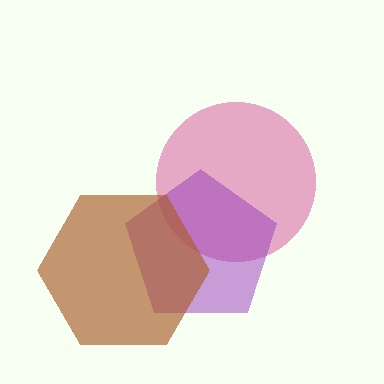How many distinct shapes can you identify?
There are 3 distinct shapes: a magenta circle, a purple pentagon, a brown hexagon.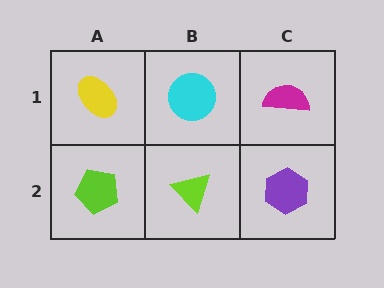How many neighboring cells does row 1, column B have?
3.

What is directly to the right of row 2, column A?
A lime triangle.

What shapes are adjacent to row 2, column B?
A cyan circle (row 1, column B), a lime pentagon (row 2, column A), a purple hexagon (row 2, column C).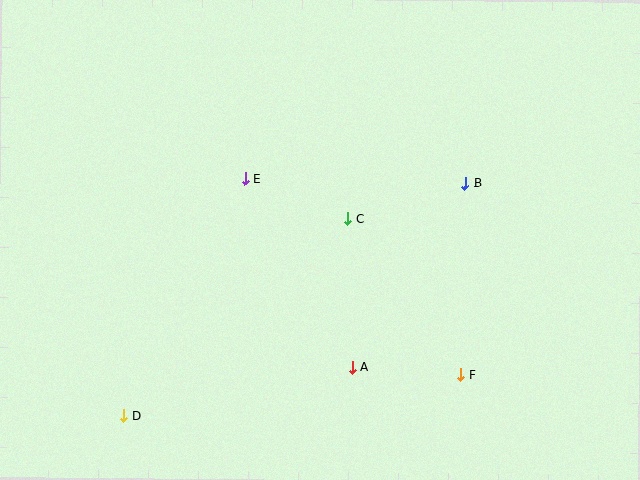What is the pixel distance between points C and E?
The distance between C and E is 111 pixels.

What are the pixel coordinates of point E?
Point E is at (245, 179).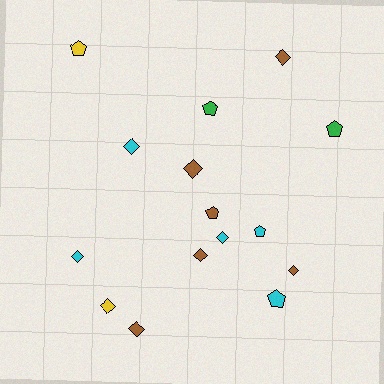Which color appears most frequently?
Brown, with 6 objects.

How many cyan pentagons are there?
There are 2 cyan pentagons.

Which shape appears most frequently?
Diamond, with 9 objects.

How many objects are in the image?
There are 15 objects.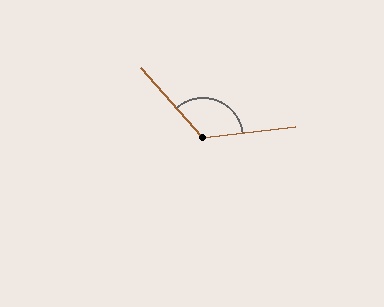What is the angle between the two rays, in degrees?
Approximately 124 degrees.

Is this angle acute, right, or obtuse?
It is obtuse.